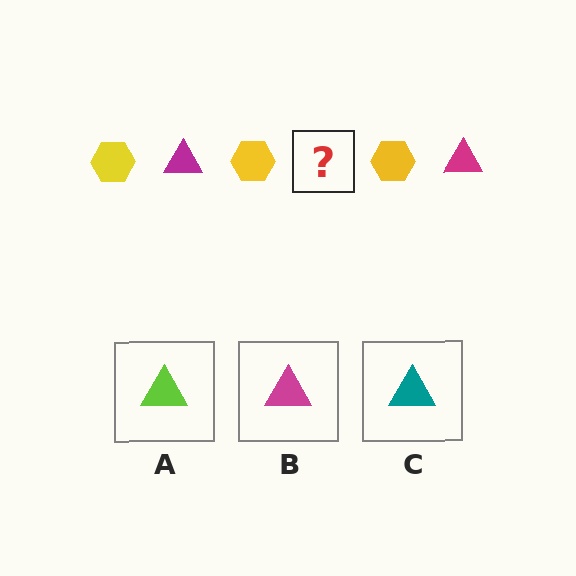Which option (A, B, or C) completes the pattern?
B.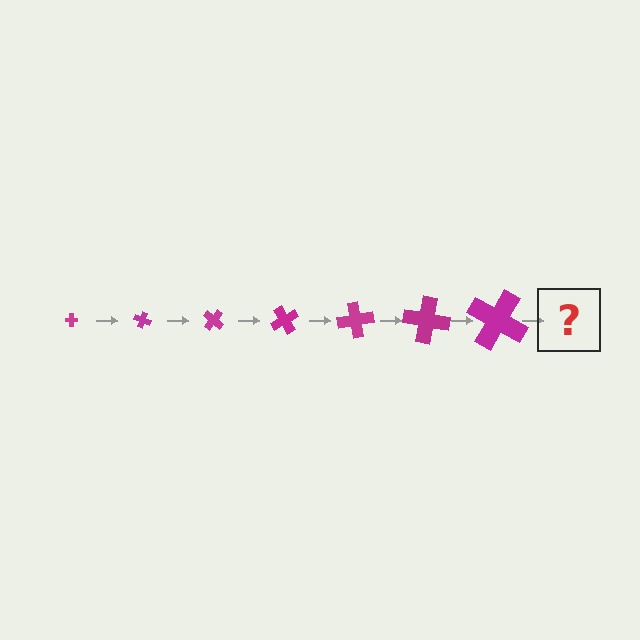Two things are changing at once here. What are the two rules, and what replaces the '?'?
The two rules are that the cross grows larger each step and it rotates 20 degrees each step. The '?' should be a cross, larger than the previous one and rotated 140 degrees from the start.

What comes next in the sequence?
The next element should be a cross, larger than the previous one and rotated 140 degrees from the start.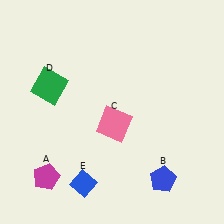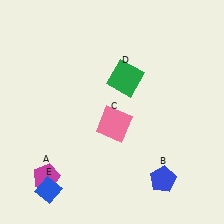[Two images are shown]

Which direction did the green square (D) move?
The green square (D) moved right.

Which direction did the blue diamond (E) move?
The blue diamond (E) moved left.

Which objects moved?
The objects that moved are: the green square (D), the blue diamond (E).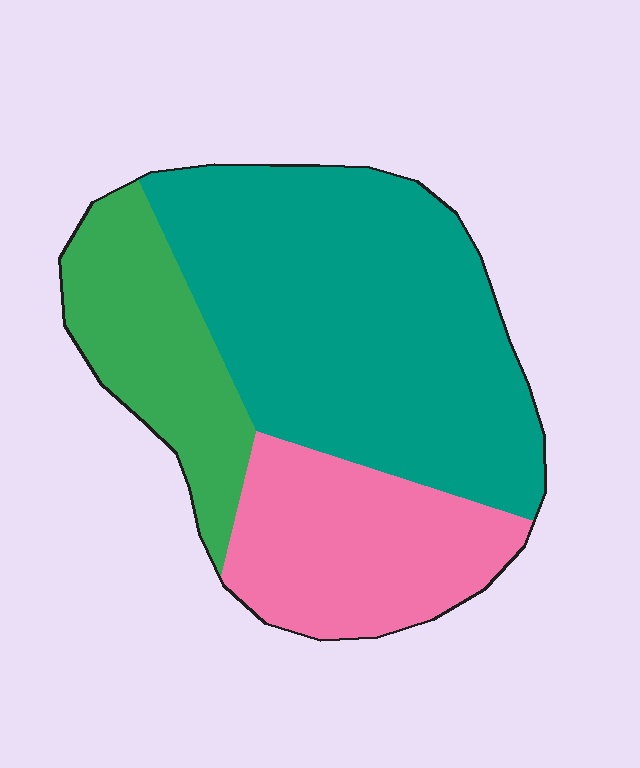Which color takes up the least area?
Green, at roughly 20%.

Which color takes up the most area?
Teal, at roughly 55%.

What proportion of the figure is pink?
Pink takes up about one quarter (1/4) of the figure.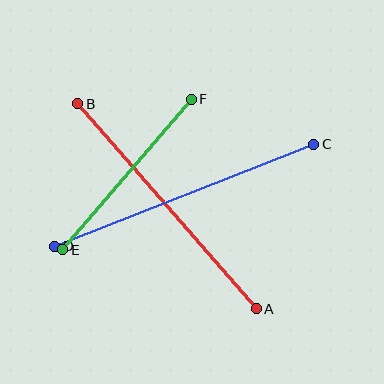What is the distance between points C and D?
The distance is approximately 278 pixels.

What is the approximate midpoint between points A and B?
The midpoint is at approximately (167, 206) pixels.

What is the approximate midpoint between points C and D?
The midpoint is at approximately (184, 195) pixels.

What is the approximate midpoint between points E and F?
The midpoint is at approximately (127, 175) pixels.